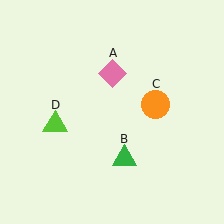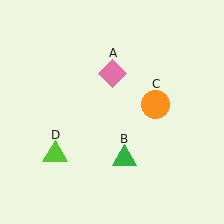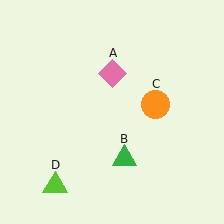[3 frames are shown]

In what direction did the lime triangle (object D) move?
The lime triangle (object D) moved down.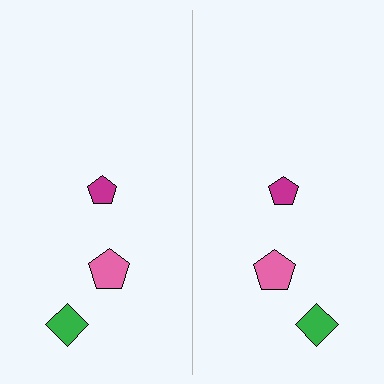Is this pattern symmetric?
Yes, this pattern has bilateral (reflection) symmetry.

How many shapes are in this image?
There are 6 shapes in this image.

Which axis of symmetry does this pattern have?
The pattern has a vertical axis of symmetry running through the center of the image.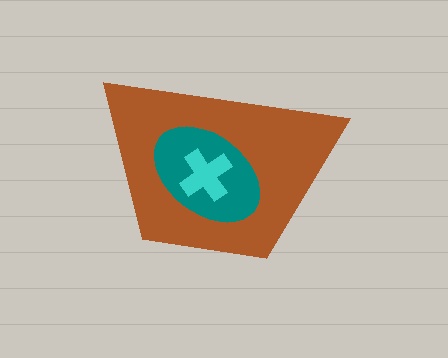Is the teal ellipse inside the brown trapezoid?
Yes.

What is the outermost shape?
The brown trapezoid.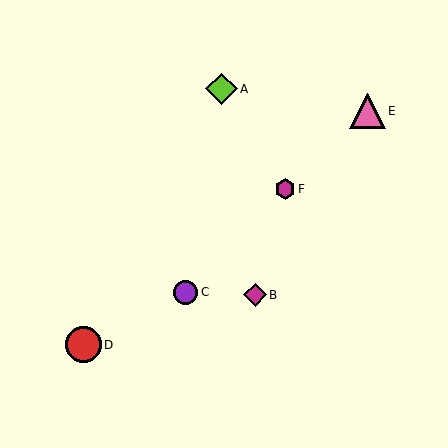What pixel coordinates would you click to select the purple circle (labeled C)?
Click at (186, 292) to select the purple circle C.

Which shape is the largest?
The red circle (labeled D) is the largest.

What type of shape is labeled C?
Shape C is a purple circle.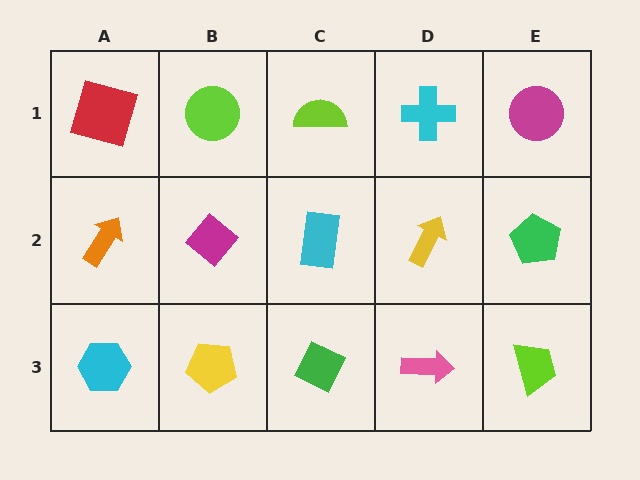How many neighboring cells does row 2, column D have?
4.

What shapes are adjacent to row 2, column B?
A lime circle (row 1, column B), a yellow pentagon (row 3, column B), an orange arrow (row 2, column A), a cyan rectangle (row 2, column C).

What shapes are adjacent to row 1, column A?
An orange arrow (row 2, column A), a lime circle (row 1, column B).